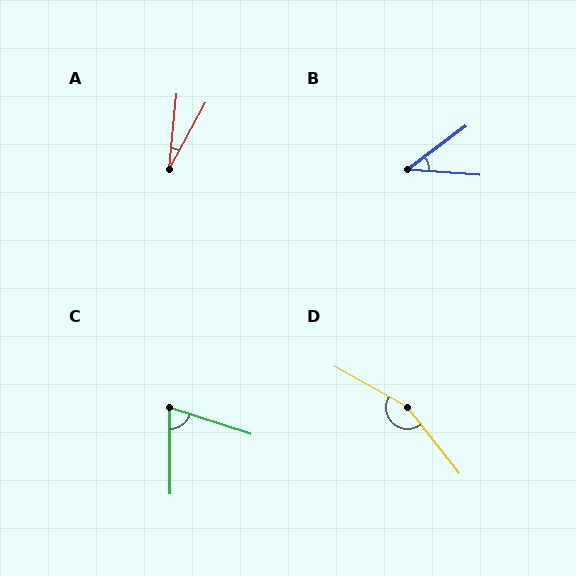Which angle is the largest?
D, at approximately 157 degrees.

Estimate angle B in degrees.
Approximately 41 degrees.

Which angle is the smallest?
A, at approximately 24 degrees.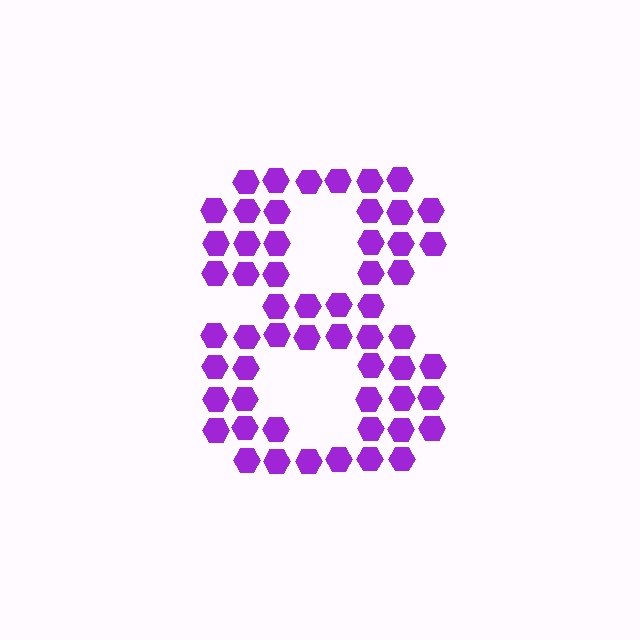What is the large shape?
The large shape is the digit 8.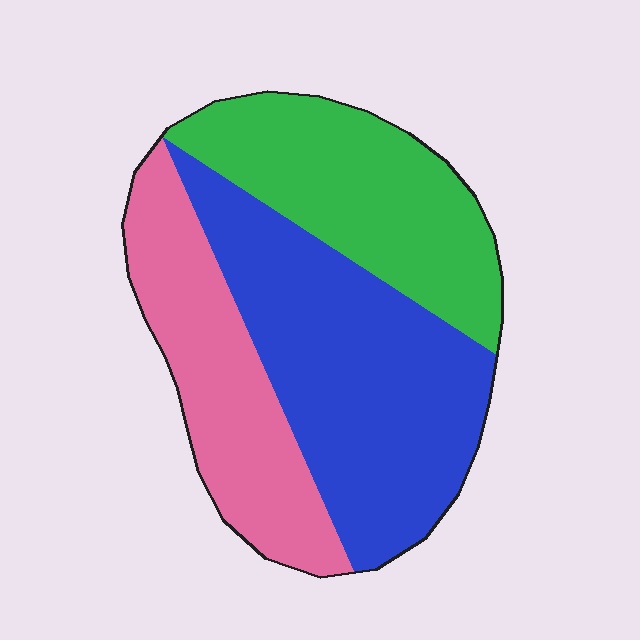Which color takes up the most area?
Blue, at roughly 45%.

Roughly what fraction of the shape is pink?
Pink covers roughly 25% of the shape.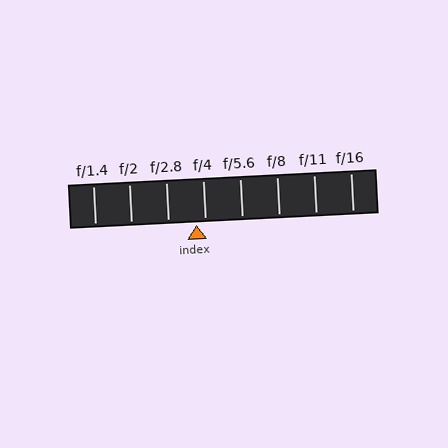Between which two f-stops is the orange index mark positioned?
The index mark is between f/2.8 and f/4.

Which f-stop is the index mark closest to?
The index mark is closest to f/4.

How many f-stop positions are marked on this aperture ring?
There are 8 f-stop positions marked.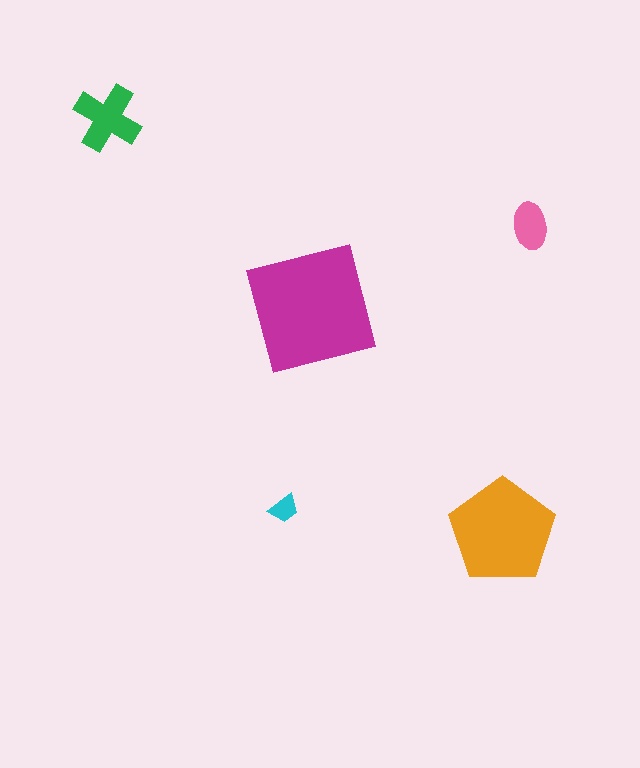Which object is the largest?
The magenta square.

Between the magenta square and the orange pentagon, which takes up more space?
The magenta square.